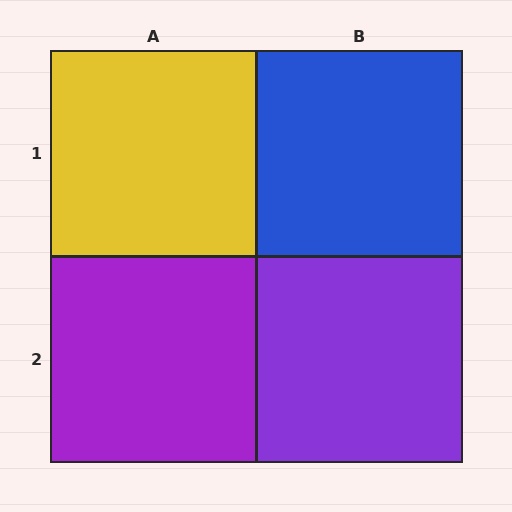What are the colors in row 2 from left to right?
Purple, purple.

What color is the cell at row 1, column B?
Blue.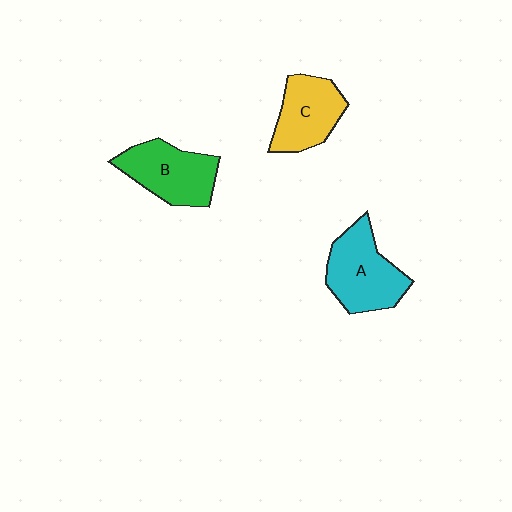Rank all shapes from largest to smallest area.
From largest to smallest: A (cyan), B (green), C (yellow).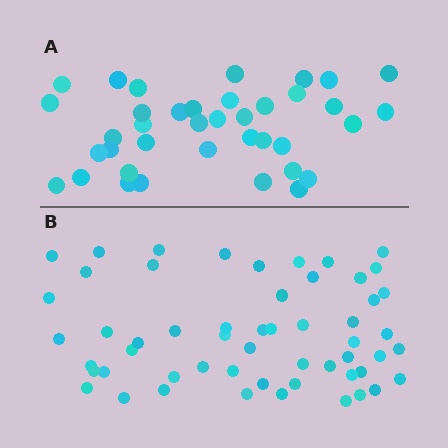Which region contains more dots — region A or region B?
Region B (the bottom region) has more dots.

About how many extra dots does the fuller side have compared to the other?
Region B has approximately 15 more dots than region A.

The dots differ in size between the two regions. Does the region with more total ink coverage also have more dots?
No. Region A has more total ink coverage because its dots are larger, but region B actually contains more individual dots. Total area can be misleading — the number of items is what matters here.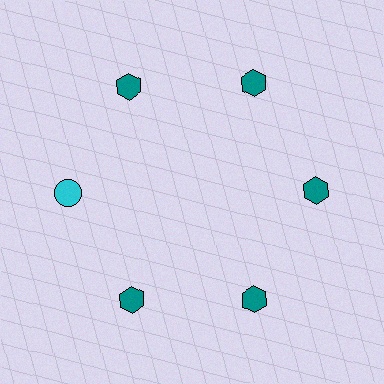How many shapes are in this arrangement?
There are 6 shapes arranged in a ring pattern.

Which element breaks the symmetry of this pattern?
The cyan circle at roughly the 9 o'clock position breaks the symmetry. All other shapes are teal hexagons.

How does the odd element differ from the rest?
It differs in both color (cyan instead of teal) and shape (circle instead of hexagon).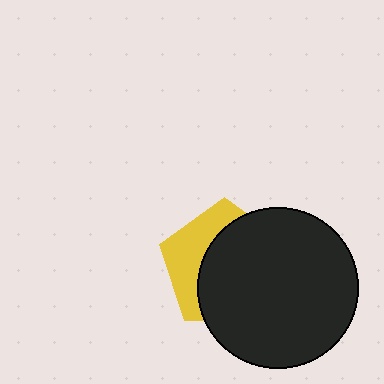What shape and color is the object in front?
The object in front is a black circle.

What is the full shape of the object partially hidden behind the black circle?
The partially hidden object is a yellow pentagon.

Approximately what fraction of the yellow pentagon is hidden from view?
Roughly 65% of the yellow pentagon is hidden behind the black circle.